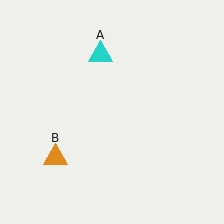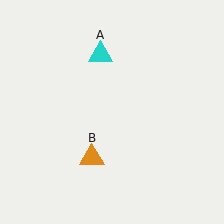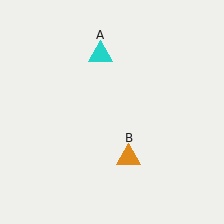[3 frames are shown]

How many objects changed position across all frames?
1 object changed position: orange triangle (object B).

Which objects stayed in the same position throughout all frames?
Cyan triangle (object A) remained stationary.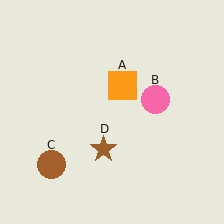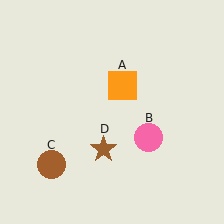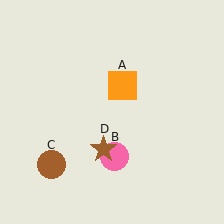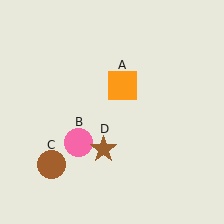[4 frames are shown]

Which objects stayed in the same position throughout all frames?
Orange square (object A) and brown circle (object C) and brown star (object D) remained stationary.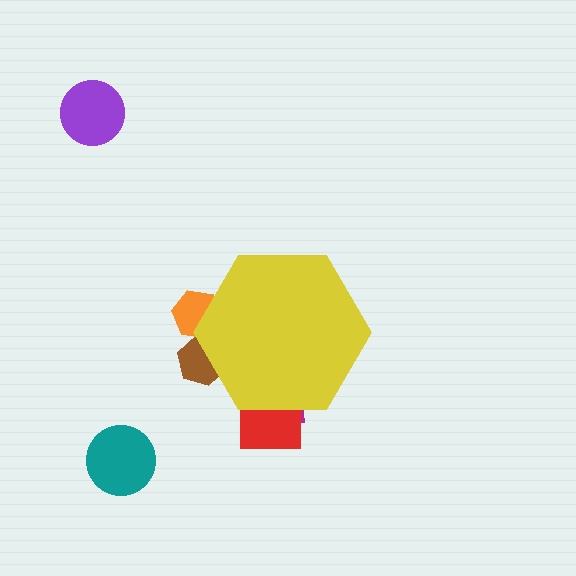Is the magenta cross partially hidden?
Yes, the magenta cross is partially hidden behind the yellow hexagon.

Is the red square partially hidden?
Yes, the red square is partially hidden behind the yellow hexagon.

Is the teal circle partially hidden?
No, the teal circle is fully visible.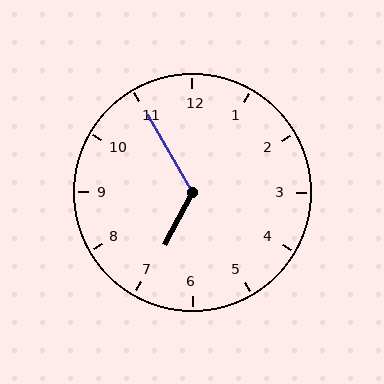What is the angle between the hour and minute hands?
Approximately 122 degrees.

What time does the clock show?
6:55.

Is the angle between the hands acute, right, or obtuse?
It is obtuse.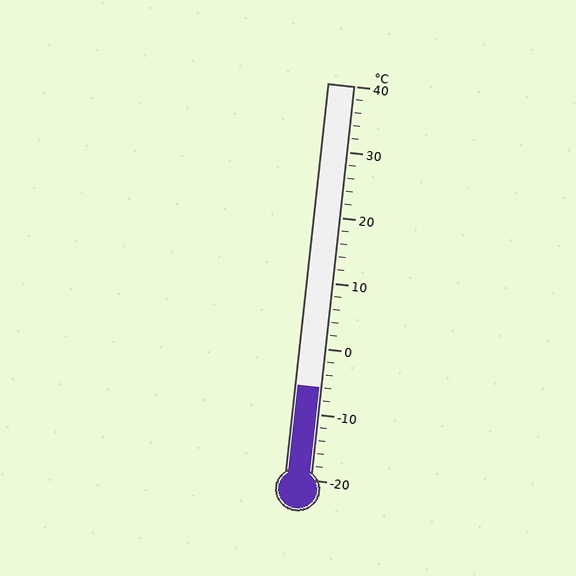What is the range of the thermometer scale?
The thermometer scale ranges from -20°C to 40°C.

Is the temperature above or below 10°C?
The temperature is below 10°C.